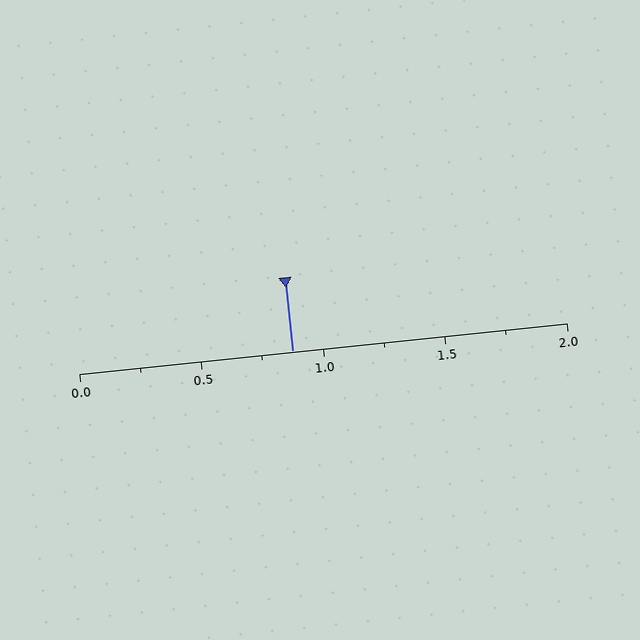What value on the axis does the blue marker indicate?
The marker indicates approximately 0.88.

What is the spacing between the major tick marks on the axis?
The major ticks are spaced 0.5 apart.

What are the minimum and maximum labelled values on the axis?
The axis runs from 0.0 to 2.0.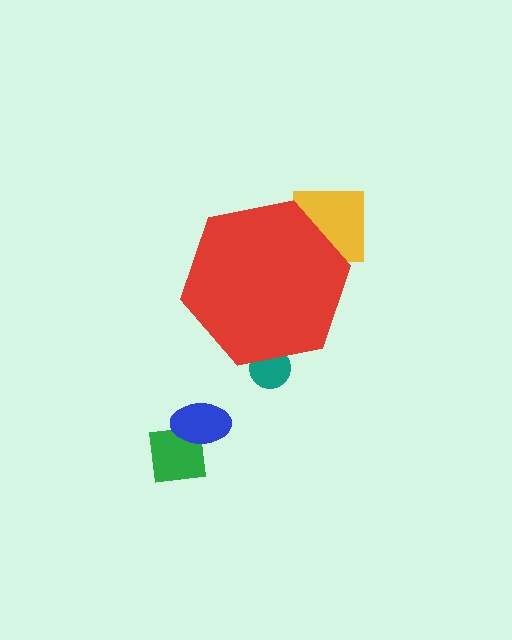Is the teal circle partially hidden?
Yes, the teal circle is partially hidden behind the red hexagon.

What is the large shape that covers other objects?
A red hexagon.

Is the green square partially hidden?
No, the green square is fully visible.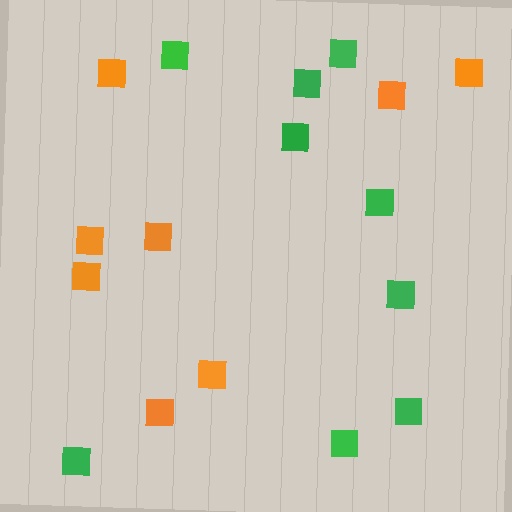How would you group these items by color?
There are 2 groups: one group of orange squares (8) and one group of green squares (9).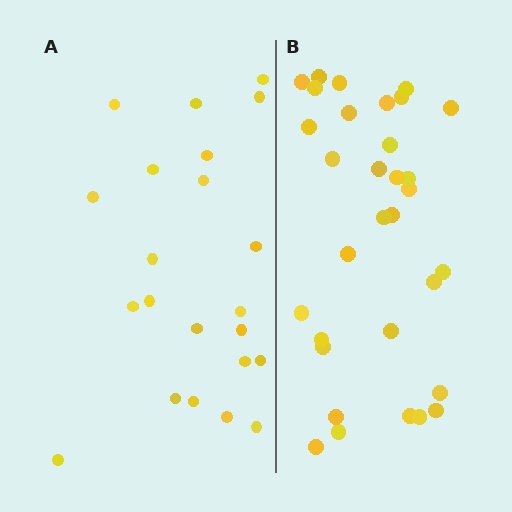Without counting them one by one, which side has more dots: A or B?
Region B (the right region) has more dots.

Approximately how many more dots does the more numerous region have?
Region B has roughly 10 or so more dots than region A.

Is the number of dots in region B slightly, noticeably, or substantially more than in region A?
Region B has substantially more. The ratio is roughly 1.5 to 1.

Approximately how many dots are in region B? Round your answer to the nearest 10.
About 30 dots. (The exact count is 32, which rounds to 30.)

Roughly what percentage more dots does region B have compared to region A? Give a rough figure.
About 45% more.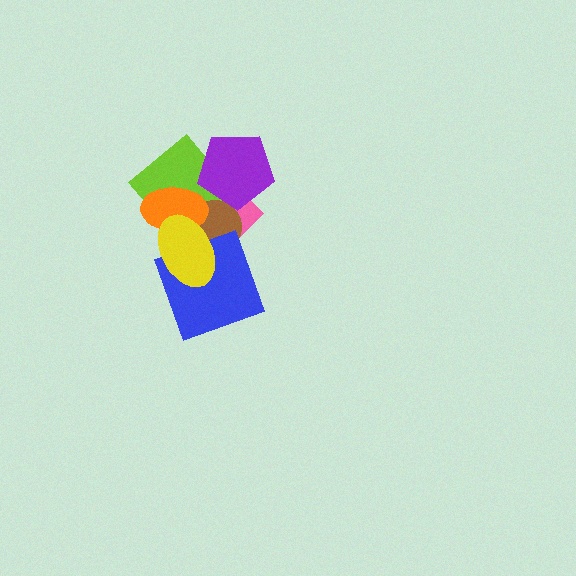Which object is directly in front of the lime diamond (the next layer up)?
The brown circle is directly in front of the lime diamond.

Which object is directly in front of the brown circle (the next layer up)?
The orange ellipse is directly in front of the brown circle.